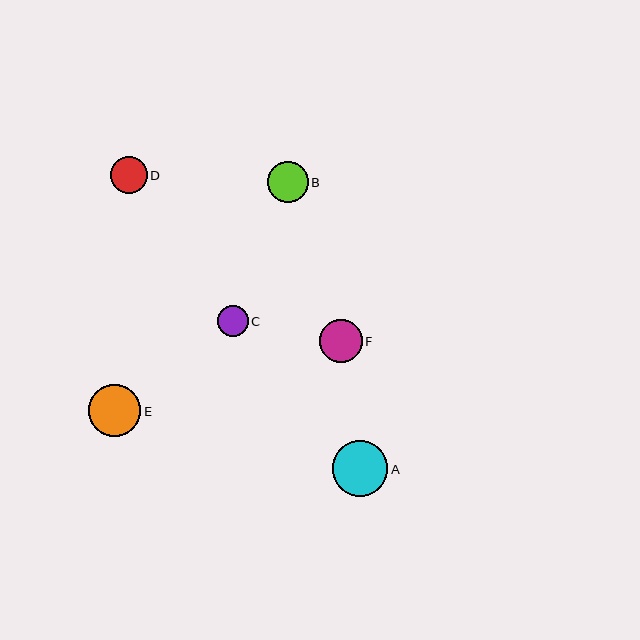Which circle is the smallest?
Circle C is the smallest with a size of approximately 31 pixels.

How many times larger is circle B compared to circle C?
Circle B is approximately 1.3 times the size of circle C.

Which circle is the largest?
Circle A is the largest with a size of approximately 55 pixels.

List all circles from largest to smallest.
From largest to smallest: A, E, F, B, D, C.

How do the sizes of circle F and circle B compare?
Circle F and circle B are approximately the same size.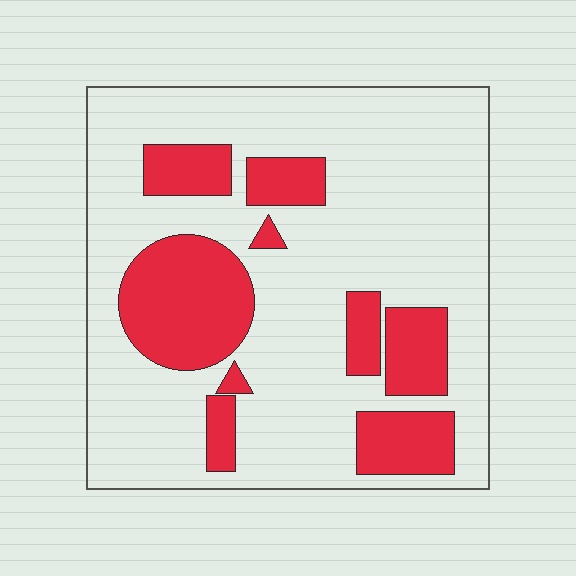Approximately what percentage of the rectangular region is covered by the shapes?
Approximately 25%.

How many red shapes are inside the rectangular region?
9.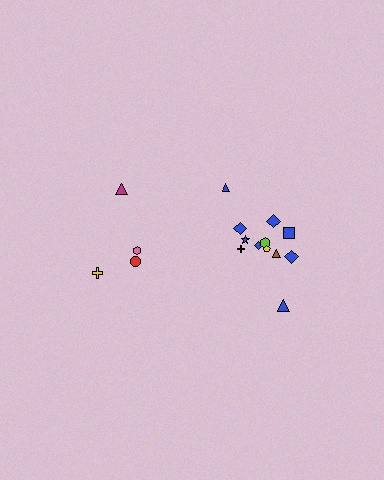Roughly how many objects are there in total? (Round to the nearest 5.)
Roughly 15 objects in total.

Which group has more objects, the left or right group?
The right group.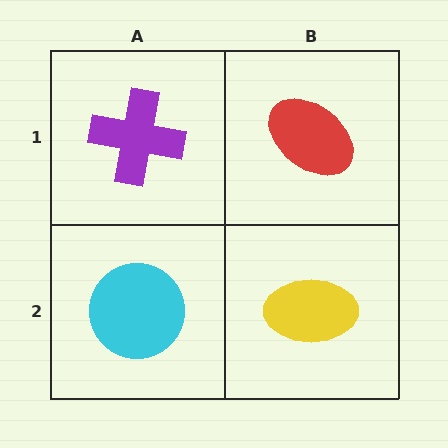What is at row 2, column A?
A cyan circle.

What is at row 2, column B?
A yellow ellipse.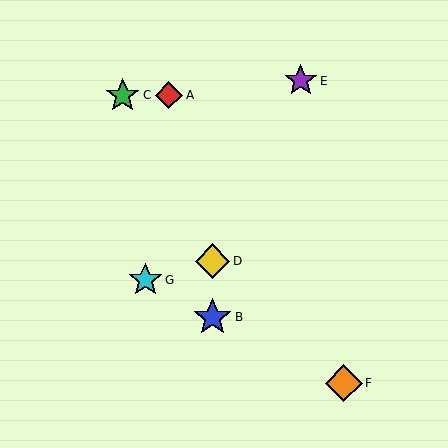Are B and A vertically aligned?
No, B is at x≈213 and A is at x≈169.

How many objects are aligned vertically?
2 objects (B, D) are aligned vertically.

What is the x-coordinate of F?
Object F is at x≈344.